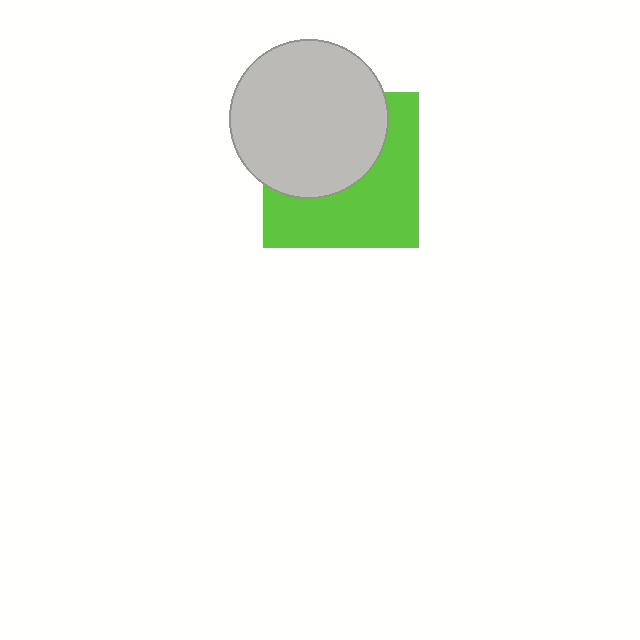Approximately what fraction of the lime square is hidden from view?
Roughly 49% of the lime square is hidden behind the light gray circle.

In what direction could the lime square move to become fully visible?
The lime square could move down. That would shift it out from behind the light gray circle entirely.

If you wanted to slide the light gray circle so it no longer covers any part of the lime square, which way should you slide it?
Slide it up — that is the most direct way to separate the two shapes.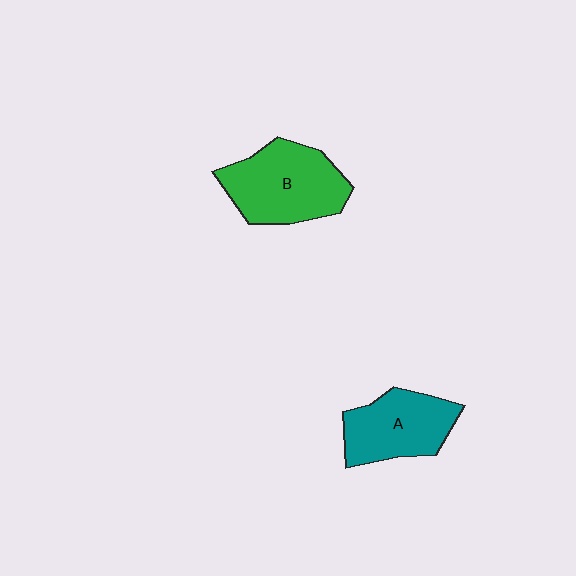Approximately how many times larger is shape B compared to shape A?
Approximately 1.2 times.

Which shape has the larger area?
Shape B (green).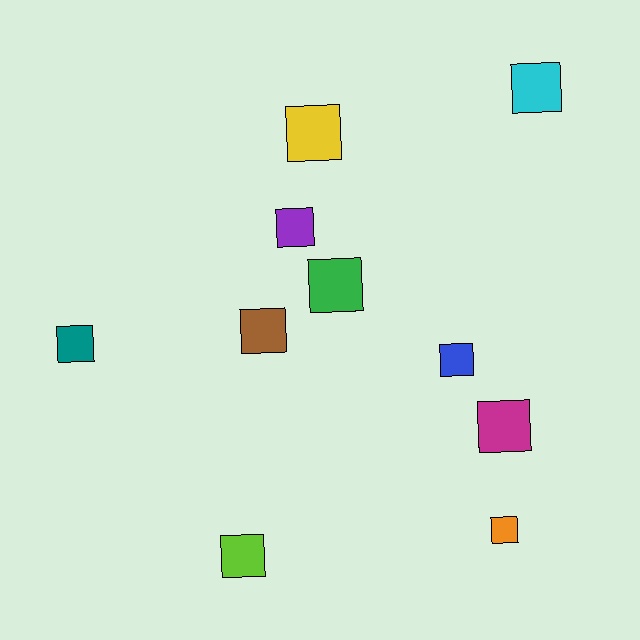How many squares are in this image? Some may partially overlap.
There are 10 squares.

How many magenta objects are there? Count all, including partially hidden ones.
There is 1 magenta object.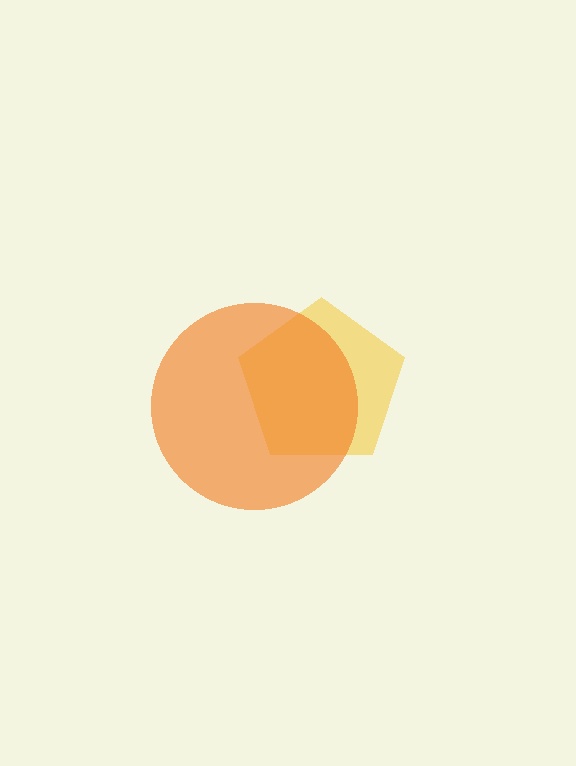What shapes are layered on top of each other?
The layered shapes are: a yellow pentagon, an orange circle.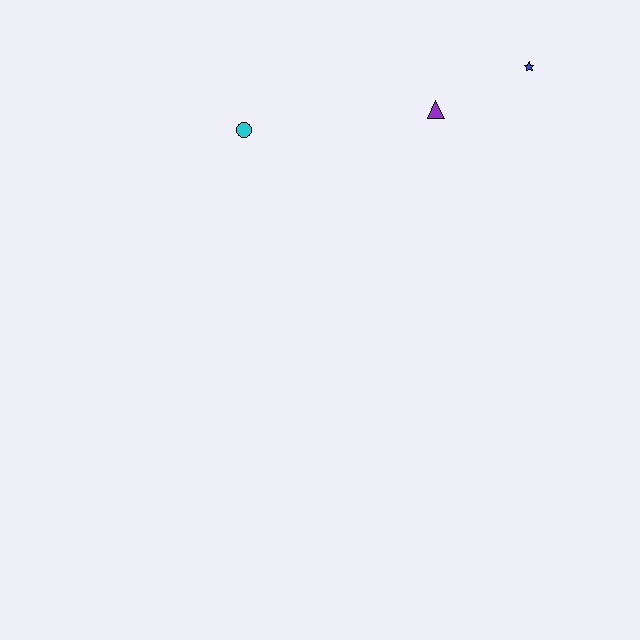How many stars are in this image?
There is 1 star.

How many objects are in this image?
There are 3 objects.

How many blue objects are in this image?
There is 1 blue object.